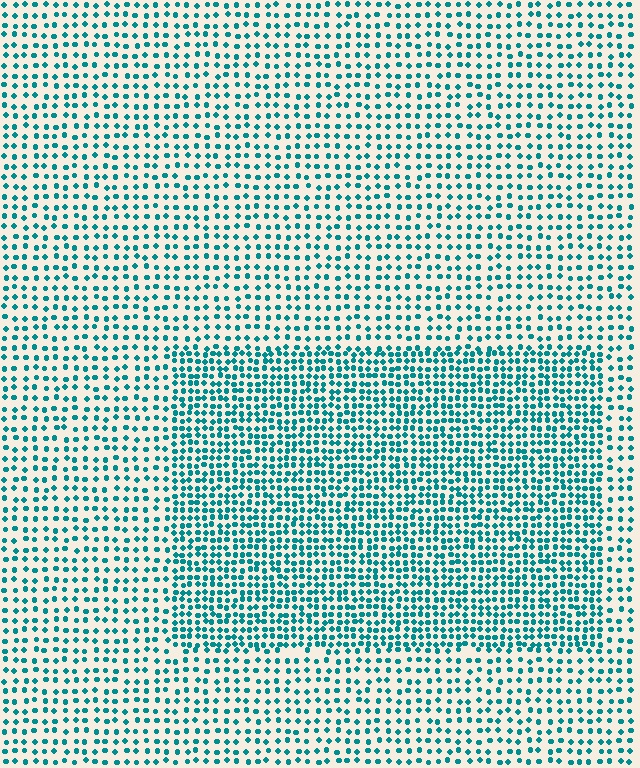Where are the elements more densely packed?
The elements are more densely packed inside the rectangle boundary.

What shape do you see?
I see a rectangle.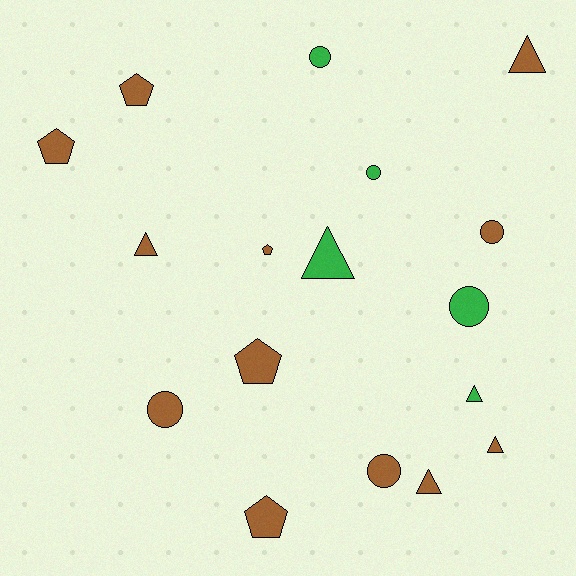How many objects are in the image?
There are 17 objects.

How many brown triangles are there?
There are 4 brown triangles.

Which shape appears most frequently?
Triangle, with 6 objects.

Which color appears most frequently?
Brown, with 12 objects.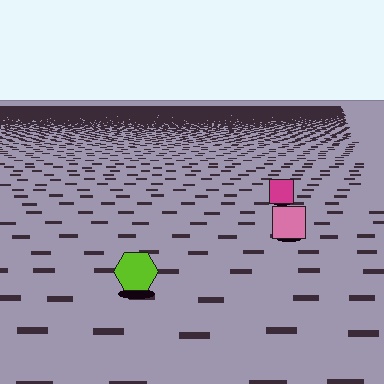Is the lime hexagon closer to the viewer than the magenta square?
Yes. The lime hexagon is closer — you can tell from the texture gradient: the ground texture is coarser near it.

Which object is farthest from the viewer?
The magenta square is farthest from the viewer. It appears smaller and the ground texture around it is denser.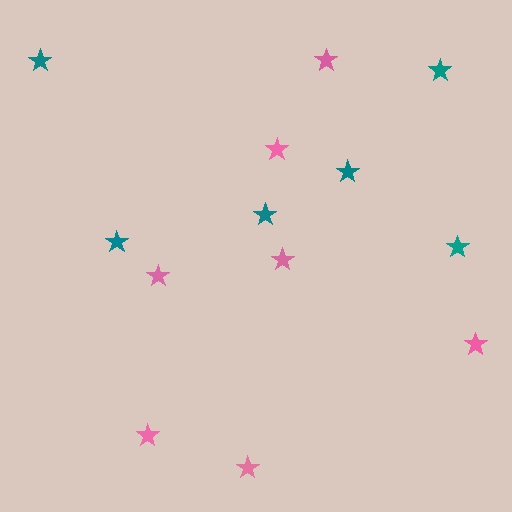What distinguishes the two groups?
There are 2 groups: one group of teal stars (6) and one group of pink stars (7).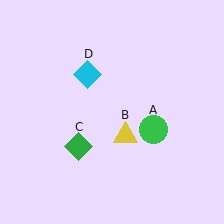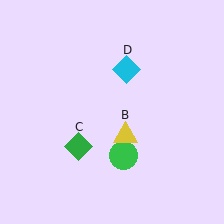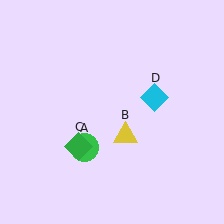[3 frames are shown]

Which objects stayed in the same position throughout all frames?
Yellow triangle (object B) and green diamond (object C) remained stationary.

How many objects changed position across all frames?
2 objects changed position: green circle (object A), cyan diamond (object D).